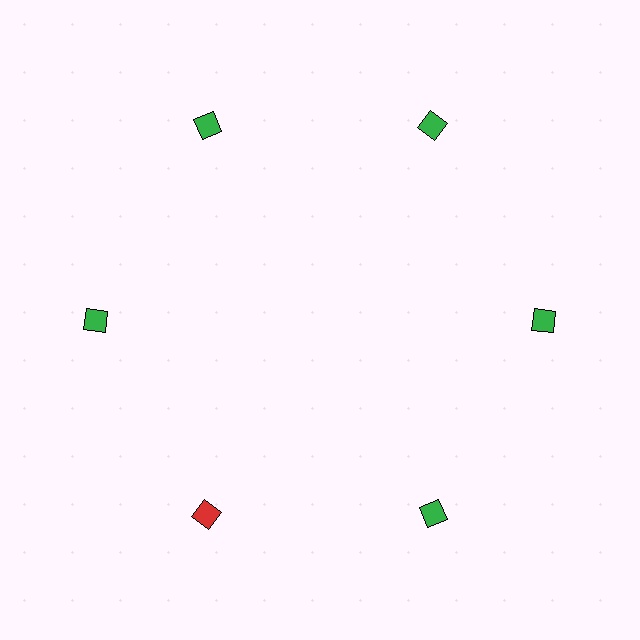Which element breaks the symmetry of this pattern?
The red diamond at roughly the 7 o'clock position breaks the symmetry. All other shapes are green diamonds.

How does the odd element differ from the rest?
It has a different color: red instead of green.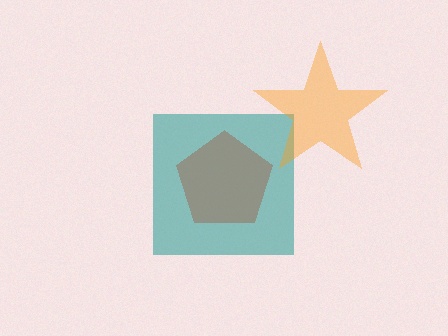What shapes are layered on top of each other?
The layered shapes are: a teal square, a brown pentagon, an orange star.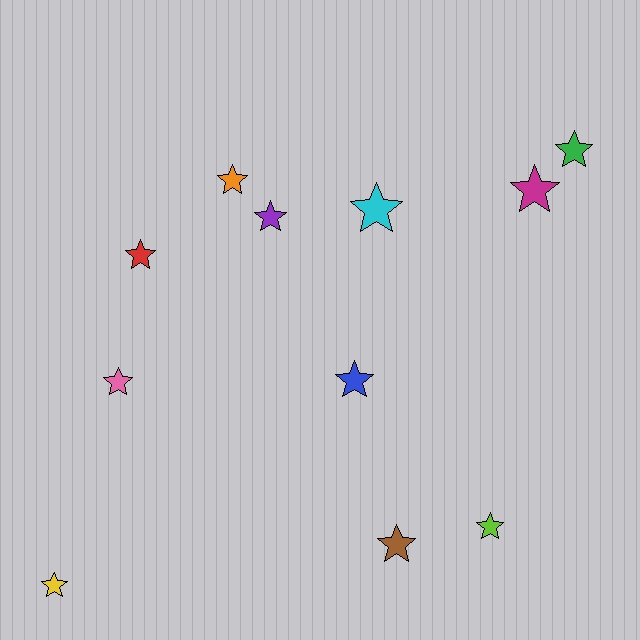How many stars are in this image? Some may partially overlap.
There are 11 stars.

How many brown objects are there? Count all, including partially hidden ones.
There is 1 brown object.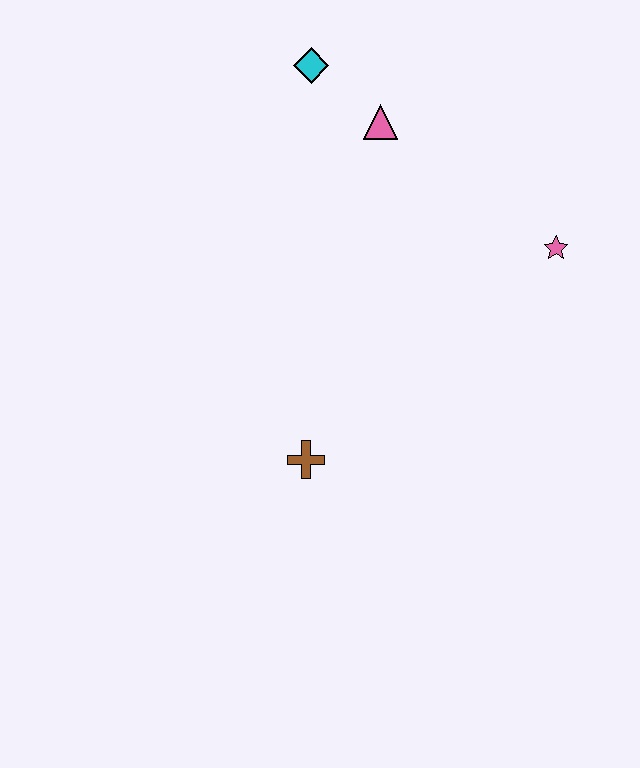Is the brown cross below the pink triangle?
Yes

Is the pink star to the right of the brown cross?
Yes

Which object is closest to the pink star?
The pink triangle is closest to the pink star.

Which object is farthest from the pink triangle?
The brown cross is farthest from the pink triangle.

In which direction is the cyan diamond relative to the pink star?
The cyan diamond is to the left of the pink star.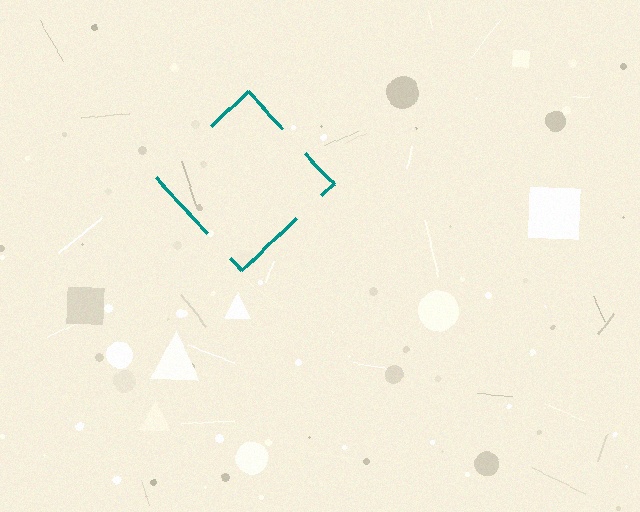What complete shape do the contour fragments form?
The contour fragments form a diamond.